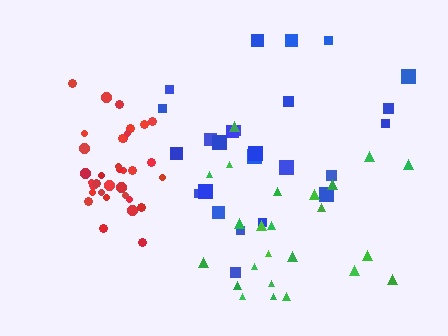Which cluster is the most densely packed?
Red.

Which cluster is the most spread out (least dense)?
Blue.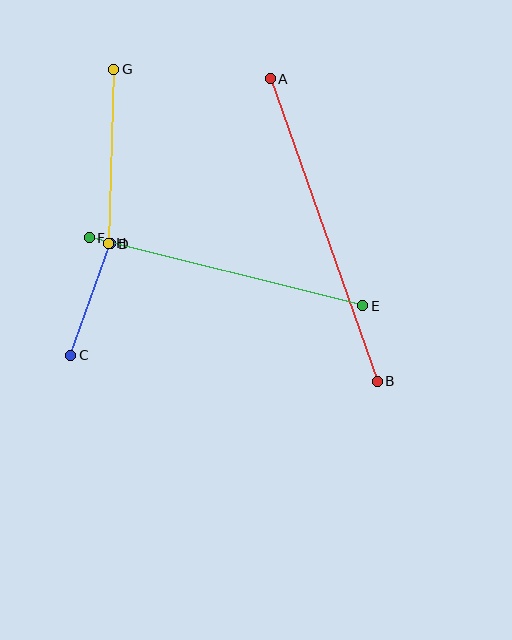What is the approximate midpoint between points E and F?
The midpoint is at approximately (226, 272) pixels.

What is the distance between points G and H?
The distance is approximately 174 pixels.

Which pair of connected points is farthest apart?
Points A and B are farthest apart.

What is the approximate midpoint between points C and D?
The midpoint is at approximately (90, 300) pixels.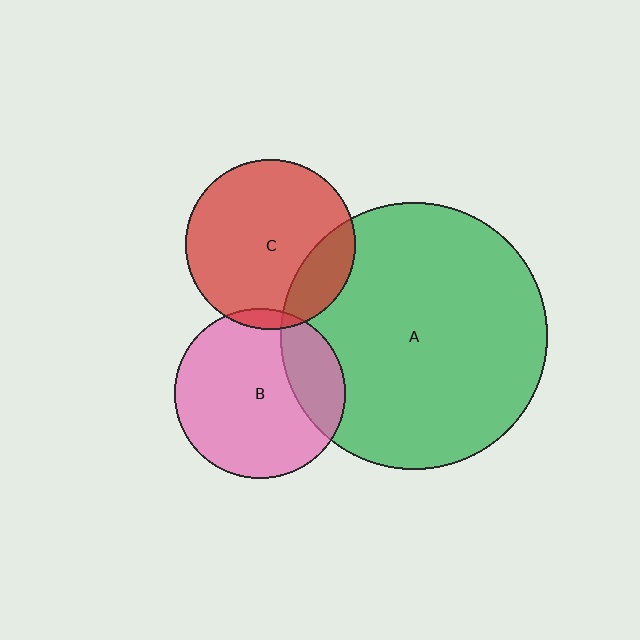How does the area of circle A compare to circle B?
Approximately 2.5 times.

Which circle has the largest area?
Circle A (green).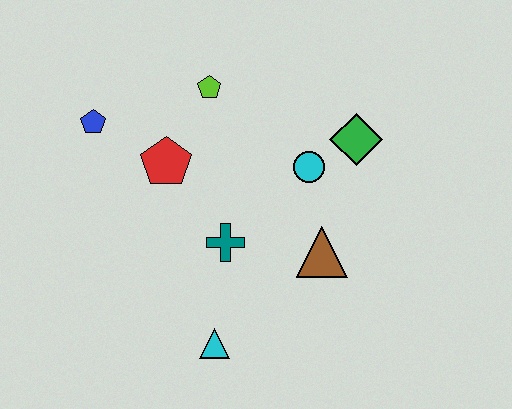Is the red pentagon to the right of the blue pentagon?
Yes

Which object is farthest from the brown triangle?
The blue pentagon is farthest from the brown triangle.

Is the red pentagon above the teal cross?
Yes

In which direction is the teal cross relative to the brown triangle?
The teal cross is to the left of the brown triangle.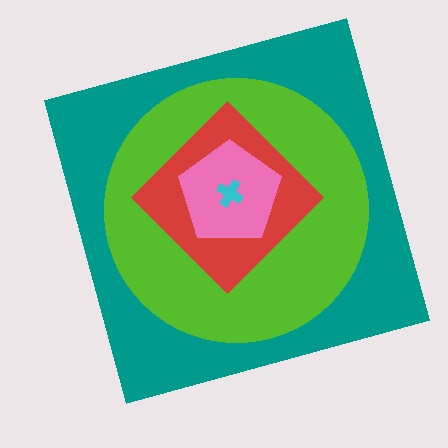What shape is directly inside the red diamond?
The pink pentagon.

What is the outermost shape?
The teal square.